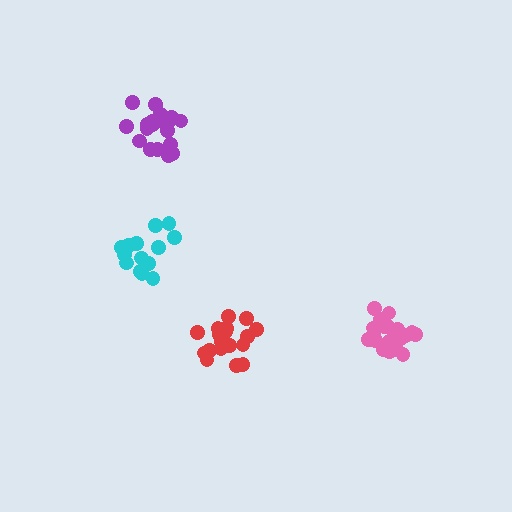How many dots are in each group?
Group 1: 20 dots, Group 2: 14 dots, Group 3: 20 dots, Group 4: 19 dots (73 total).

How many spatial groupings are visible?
There are 4 spatial groupings.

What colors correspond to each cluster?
The clusters are colored: purple, cyan, pink, red.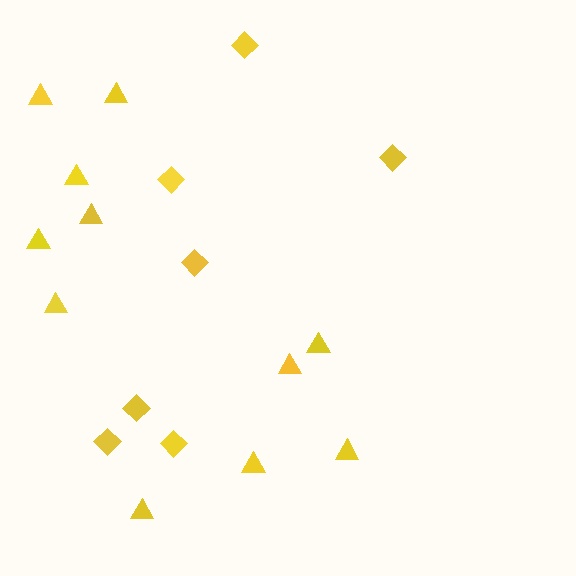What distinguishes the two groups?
There are 2 groups: one group of diamonds (7) and one group of triangles (11).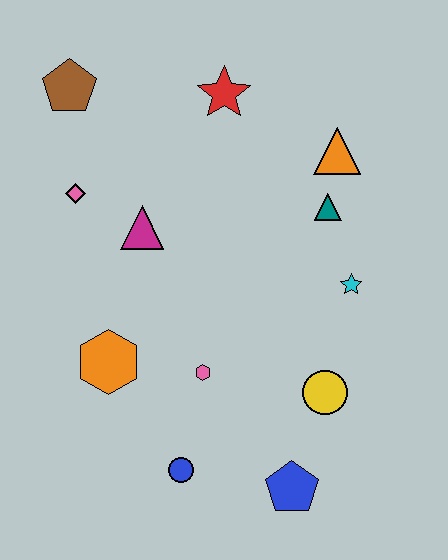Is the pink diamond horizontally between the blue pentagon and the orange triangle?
No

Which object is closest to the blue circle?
The pink hexagon is closest to the blue circle.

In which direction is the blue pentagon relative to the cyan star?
The blue pentagon is below the cyan star.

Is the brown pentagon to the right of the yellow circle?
No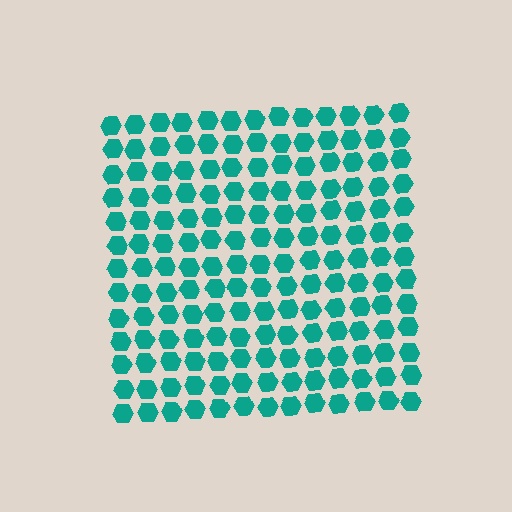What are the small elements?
The small elements are hexagons.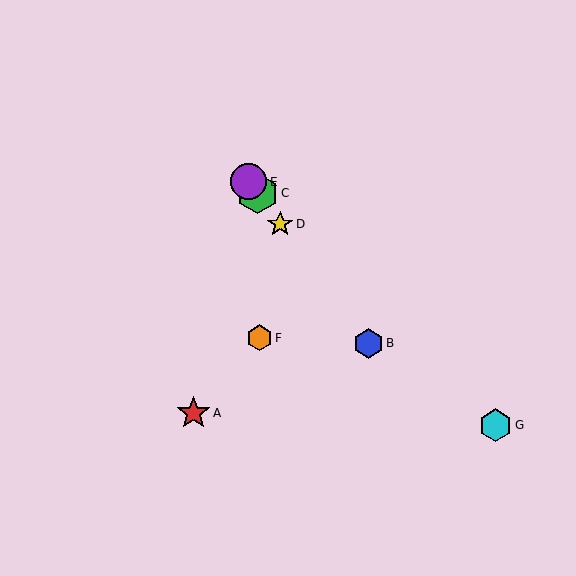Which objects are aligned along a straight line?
Objects B, C, D, E are aligned along a straight line.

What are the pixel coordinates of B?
Object B is at (368, 343).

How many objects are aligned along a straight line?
4 objects (B, C, D, E) are aligned along a straight line.